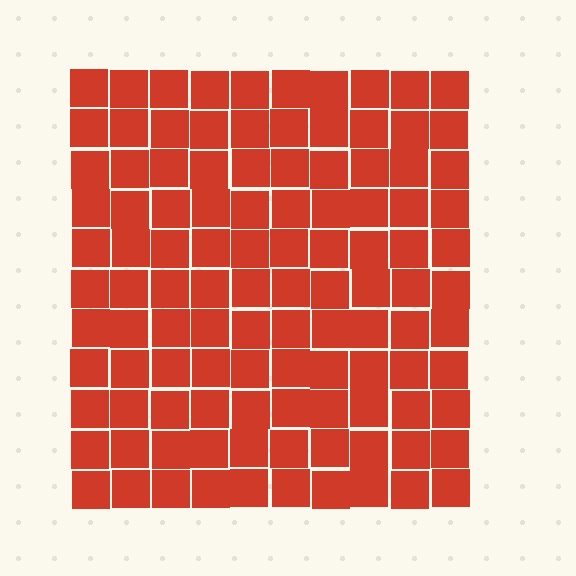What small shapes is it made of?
It is made of small squares.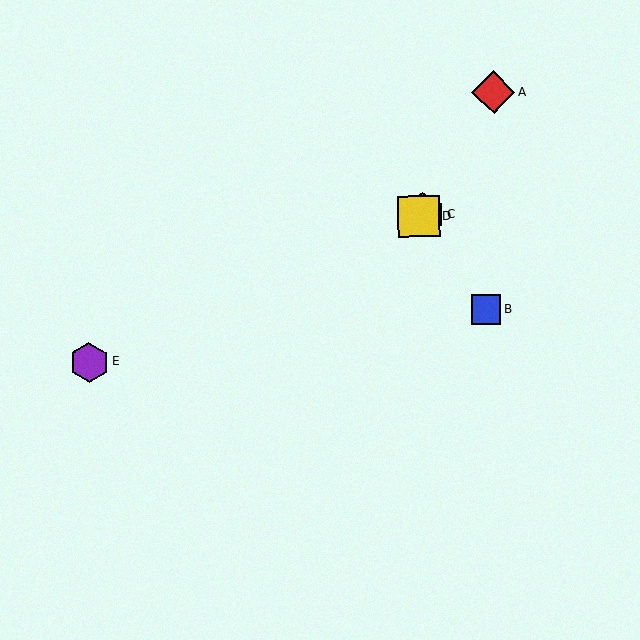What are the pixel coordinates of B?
Object B is at (486, 310).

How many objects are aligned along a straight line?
3 objects (C, D, E) are aligned along a straight line.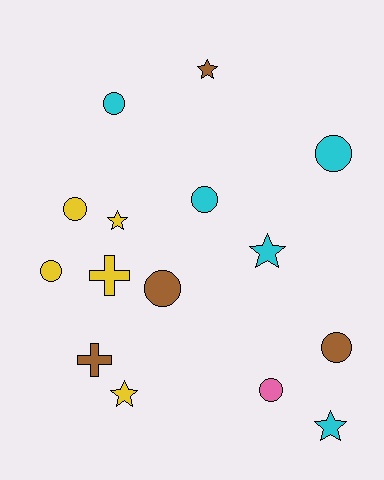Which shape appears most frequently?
Circle, with 8 objects.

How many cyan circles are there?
There are 3 cyan circles.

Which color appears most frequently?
Cyan, with 5 objects.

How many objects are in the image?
There are 15 objects.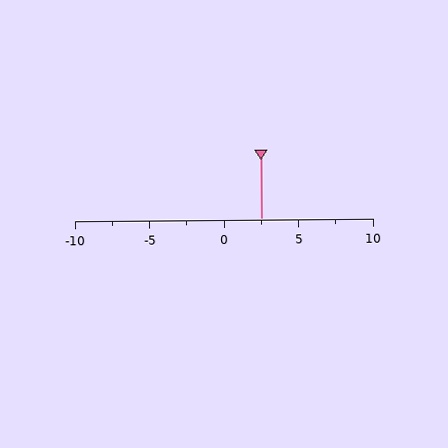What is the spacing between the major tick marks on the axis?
The major ticks are spaced 5 apart.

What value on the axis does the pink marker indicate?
The marker indicates approximately 2.5.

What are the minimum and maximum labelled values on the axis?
The axis runs from -10 to 10.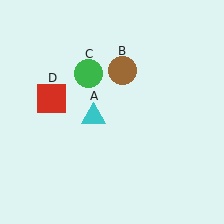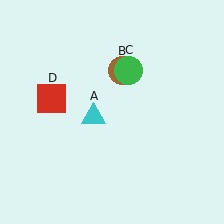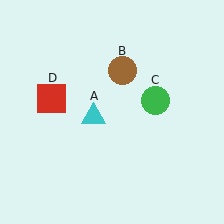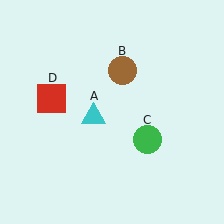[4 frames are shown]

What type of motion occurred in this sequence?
The green circle (object C) rotated clockwise around the center of the scene.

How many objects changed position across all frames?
1 object changed position: green circle (object C).